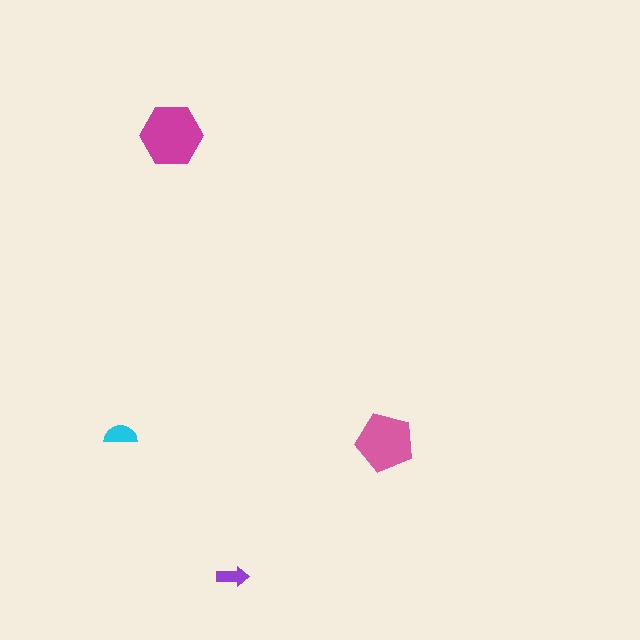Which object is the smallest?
The purple arrow.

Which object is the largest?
The magenta hexagon.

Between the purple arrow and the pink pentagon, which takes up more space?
The pink pentagon.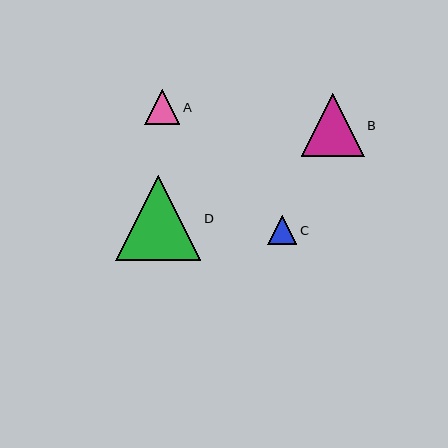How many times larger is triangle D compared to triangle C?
Triangle D is approximately 3.0 times the size of triangle C.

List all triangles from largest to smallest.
From largest to smallest: D, B, A, C.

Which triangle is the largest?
Triangle D is the largest with a size of approximately 85 pixels.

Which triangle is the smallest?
Triangle C is the smallest with a size of approximately 29 pixels.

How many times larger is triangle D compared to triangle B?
Triangle D is approximately 1.3 times the size of triangle B.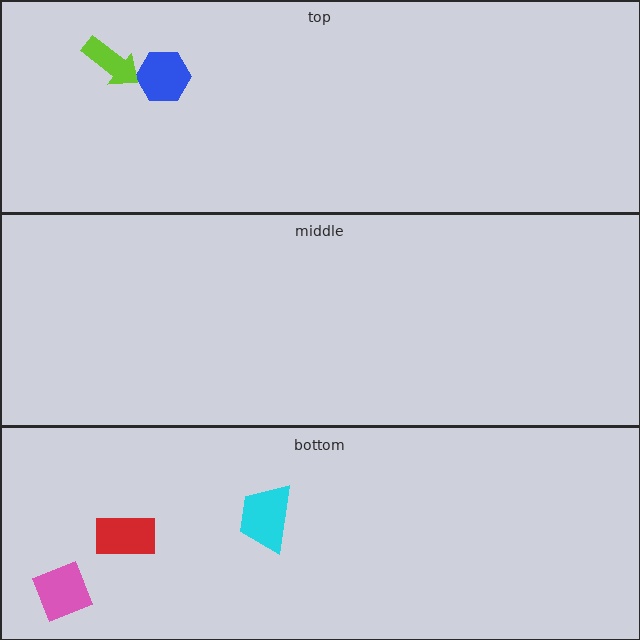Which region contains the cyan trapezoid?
The bottom region.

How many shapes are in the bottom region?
3.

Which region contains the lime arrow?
The top region.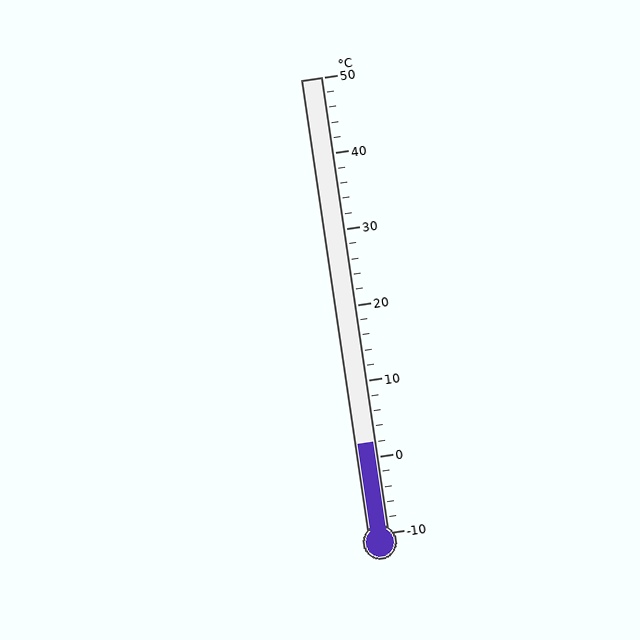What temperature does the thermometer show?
The thermometer shows approximately 2°C.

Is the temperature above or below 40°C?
The temperature is below 40°C.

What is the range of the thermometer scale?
The thermometer scale ranges from -10°C to 50°C.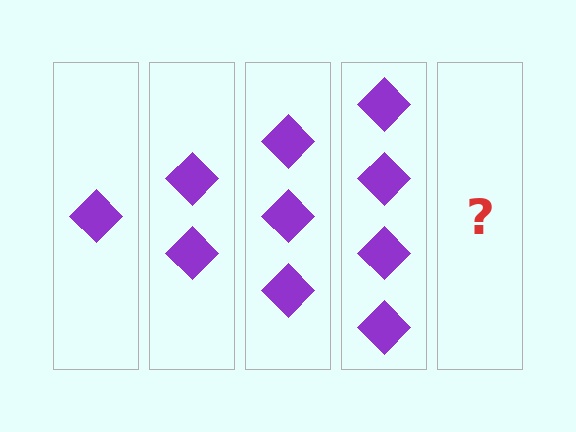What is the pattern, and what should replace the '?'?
The pattern is that each step adds one more diamond. The '?' should be 5 diamonds.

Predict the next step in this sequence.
The next step is 5 diamonds.